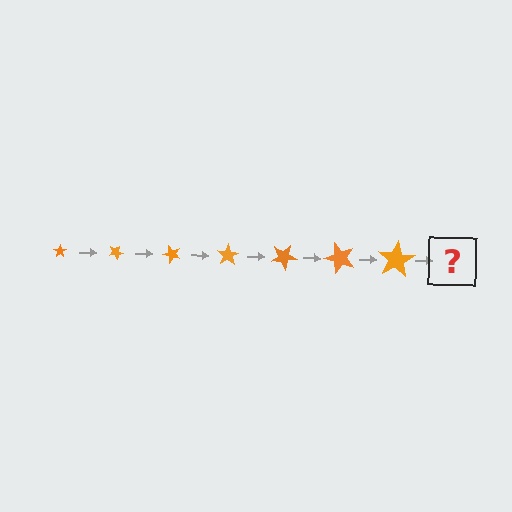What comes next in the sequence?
The next element should be a star, larger than the previous one and rotated 175 degrees from the start.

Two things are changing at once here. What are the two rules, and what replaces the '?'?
The two rules are that the star grows larger each step and it rotates 25 degrees each step. The '?' should be a star, larger than the previous one and rotated 175 degrees from the start.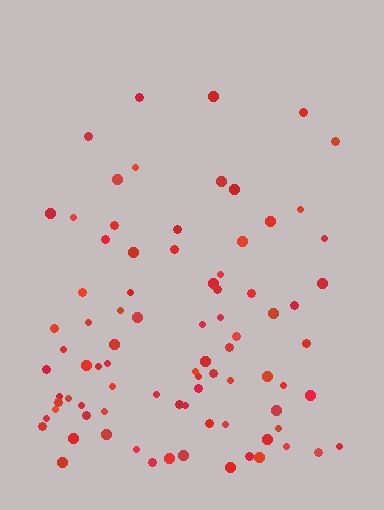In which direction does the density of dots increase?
From top to bottom, with the bottom side densest.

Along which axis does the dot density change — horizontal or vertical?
Vertical.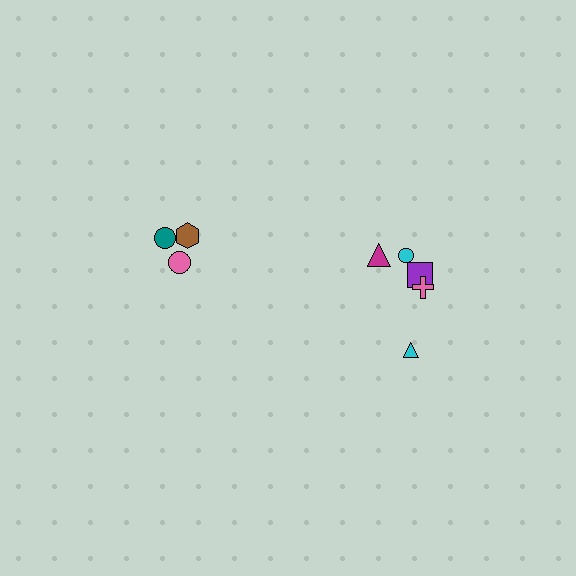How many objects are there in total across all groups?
There are 8 objects.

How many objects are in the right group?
There are 5 objects.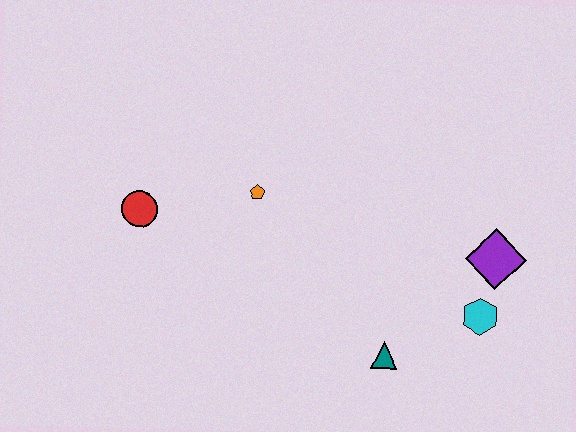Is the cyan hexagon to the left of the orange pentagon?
No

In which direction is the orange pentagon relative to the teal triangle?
The orange pentagon is above the teal triangle.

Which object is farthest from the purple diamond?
The red circle is farthest from the purple diamond.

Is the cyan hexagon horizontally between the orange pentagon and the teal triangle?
No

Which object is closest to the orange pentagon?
The red circle is closest to the orange pentagon.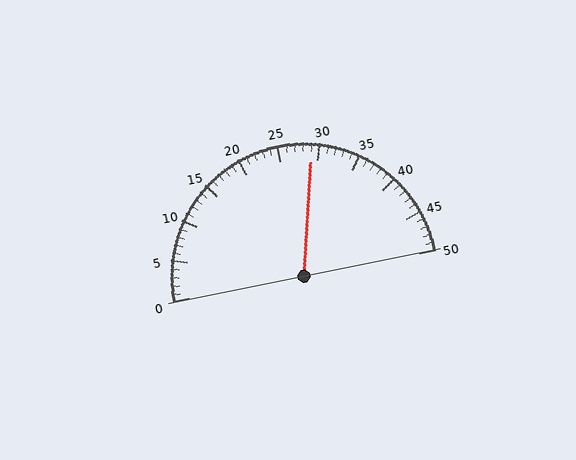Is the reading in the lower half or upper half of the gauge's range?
The reading is in the upper half of the range (0 to 50).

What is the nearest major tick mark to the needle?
The nearest major tick mark is 30.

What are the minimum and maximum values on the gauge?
The gauge ranges from 0 to 50.